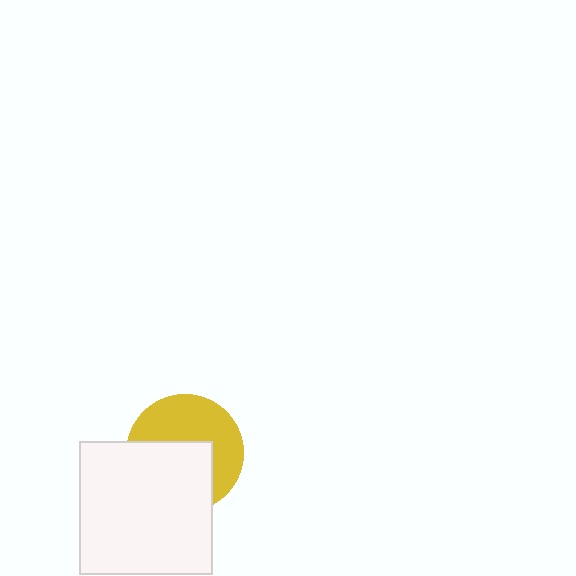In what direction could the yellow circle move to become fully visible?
The yellow circle could move up. That would shift it out from behind the white square entirely.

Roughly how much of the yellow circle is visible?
About half of it is visible (roughly 51%).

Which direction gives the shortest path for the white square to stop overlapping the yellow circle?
Moving down gives the shortest separation.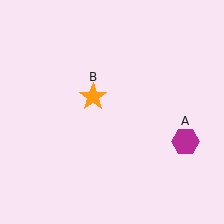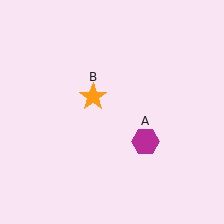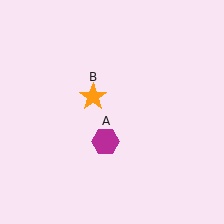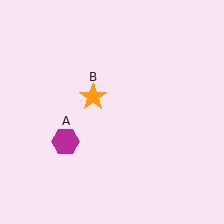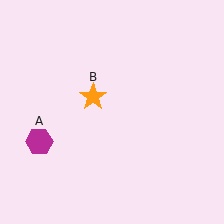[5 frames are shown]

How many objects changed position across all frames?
1 object changed position: magenta hexagon (object A).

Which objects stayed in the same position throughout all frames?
Orange star (object B) remained stationary.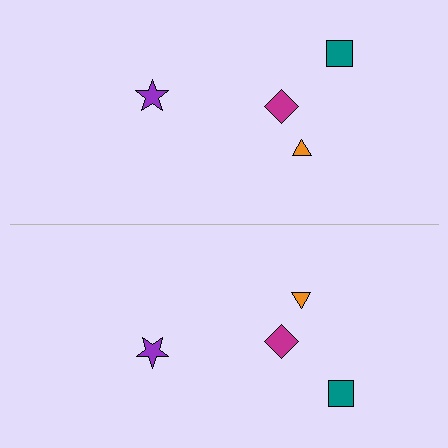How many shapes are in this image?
There are 8 shapes in this image.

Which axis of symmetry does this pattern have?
The pattern has a horizontal axis of symmetry running through the center of the image.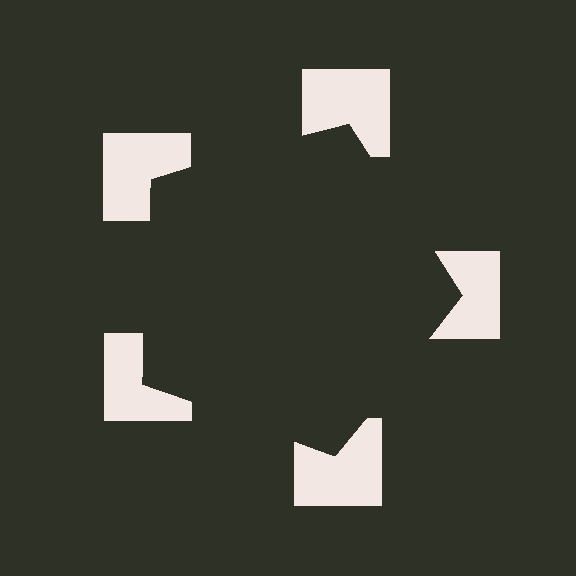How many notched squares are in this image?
There are 5 — one at each vertex of the illusory pentagon.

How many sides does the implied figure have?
5 sides.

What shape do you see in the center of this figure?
An illusory pentagon — its edges are inferred from the aligned wedge cuts in the notched squares, not physically drawn.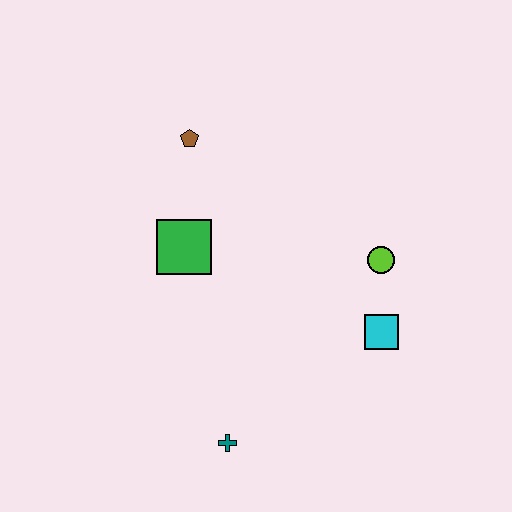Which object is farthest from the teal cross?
The brown pentagon is farthest from the teal cross.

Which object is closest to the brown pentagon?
The green square is closest to the brown pentagon.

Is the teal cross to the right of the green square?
Yes